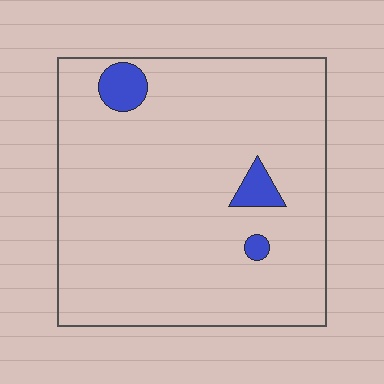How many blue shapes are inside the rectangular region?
3.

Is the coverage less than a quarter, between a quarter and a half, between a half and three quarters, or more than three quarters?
Less than a quarter.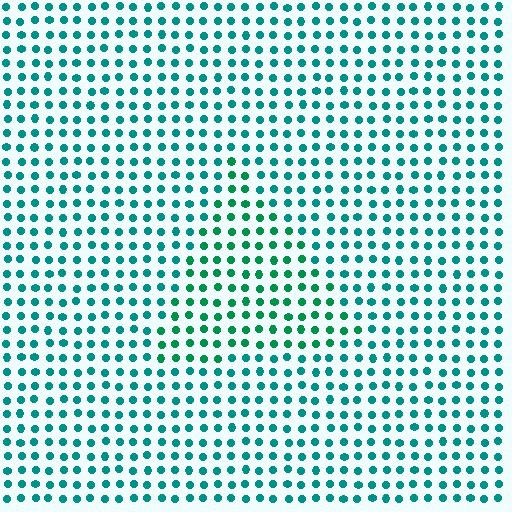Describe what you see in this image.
The image is filled with small teal elements in a uniform arrangement. A triangle-shaped region is visible where the elements are tinted to a slightly different hue, forming a subtle color boundary.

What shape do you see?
I see a triangle.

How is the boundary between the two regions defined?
The boundary is defined purely by a slight shift in hue (about 25 degrees). Spacing, size, and orientation are identical on both sides.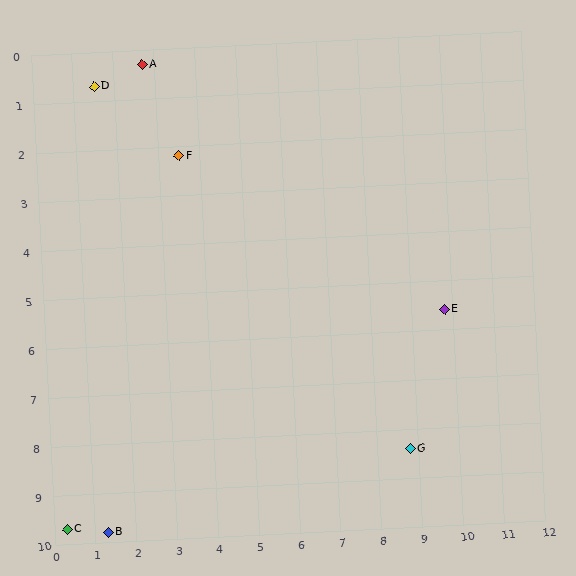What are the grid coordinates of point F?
Point F is at approximately (3.5, 2.2).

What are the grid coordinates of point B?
Point B is at approximately (1.3, 9.8).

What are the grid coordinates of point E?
Point E is at approximately (9.8, 5.6).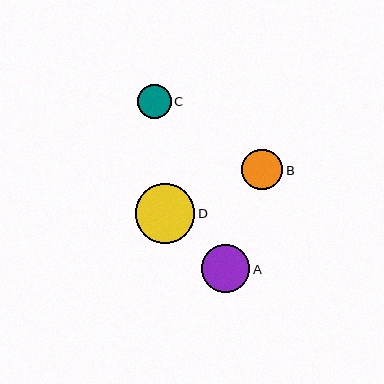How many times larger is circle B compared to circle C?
Circle B is approximately 1.2 times the size of circle C.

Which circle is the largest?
Circle D is the largest with a size of approximately 59 pixels.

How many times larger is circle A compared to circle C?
Circle A is approximately 1.4 times the size of circle C.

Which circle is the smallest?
Circle C is the smallest with a size of approximately 34 pixels.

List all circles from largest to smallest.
From largest to smallest: D, A, B, C.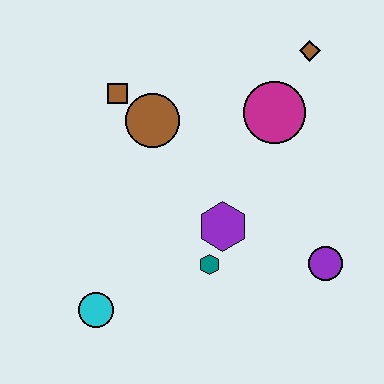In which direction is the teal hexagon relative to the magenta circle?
The teal hexagon is below the magenta circle.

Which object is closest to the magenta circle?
The brown diamond is closest to the magenta circle.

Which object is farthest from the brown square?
The purple circle is farthest from the brown square.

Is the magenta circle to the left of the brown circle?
No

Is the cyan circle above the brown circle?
No